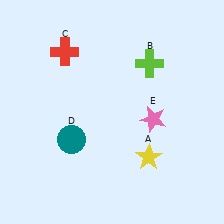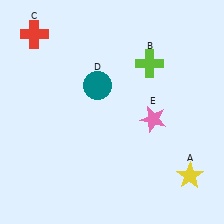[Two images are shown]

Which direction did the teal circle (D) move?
The teal circle (D) moved up.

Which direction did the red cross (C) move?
The red cross (C) moved left.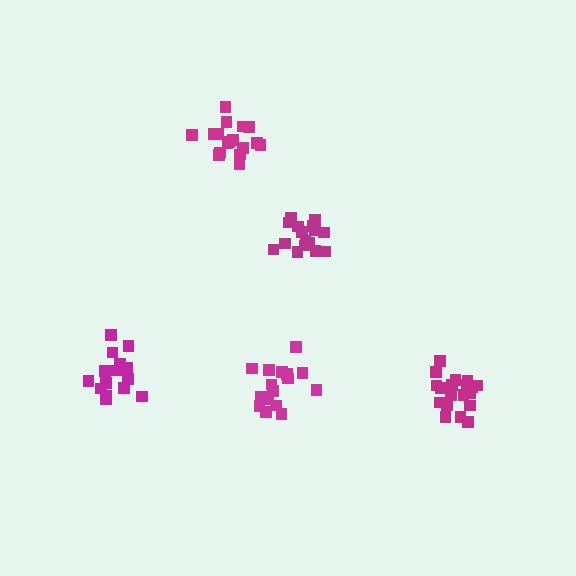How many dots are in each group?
Group 1: 17 dots, Group 2: 19 dots, Group 3: 17 dots, Group 4: 17 dots, Group 5: 16 dots (86 total).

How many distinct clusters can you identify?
There are 5 distinct clusters.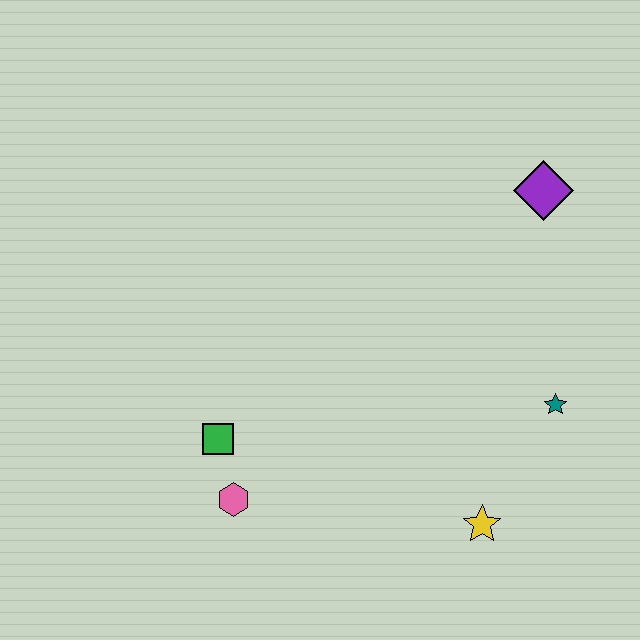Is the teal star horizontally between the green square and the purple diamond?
No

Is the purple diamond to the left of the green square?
No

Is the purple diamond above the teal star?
Yes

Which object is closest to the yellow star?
The teal star is closest to the yellow star.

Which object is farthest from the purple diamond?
The pink hexagon is farthest from the purple diamond.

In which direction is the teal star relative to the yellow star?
The teal star is above the yellow star.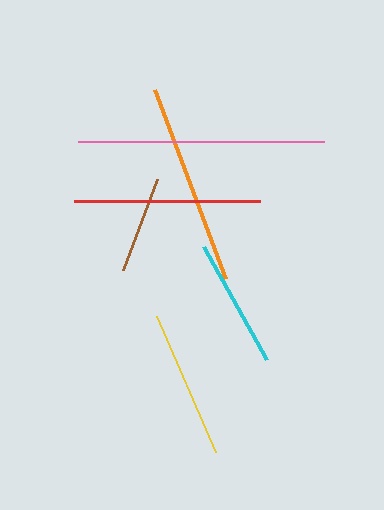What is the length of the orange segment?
The orange segment is approximately 202 pixels long.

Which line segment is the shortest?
The brown line is the shortest at approximately 98 pixels.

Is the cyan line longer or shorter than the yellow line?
The yellow line is longer than the cyan line.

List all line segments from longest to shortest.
From longest to shortest: pink, orange, red, yellow, cyan, brown.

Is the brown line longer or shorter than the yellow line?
The yellow line is longer than the brown line.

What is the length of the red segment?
The red segment is approximately 186 pixels long.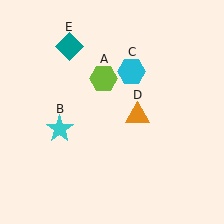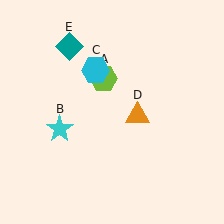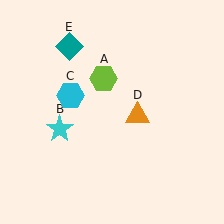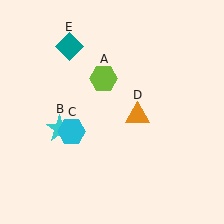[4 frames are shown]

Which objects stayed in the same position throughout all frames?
Lime hexagon (object A) and cyan star (object B) and orange triangle (object D) and teal diamond (object E) remained stationary.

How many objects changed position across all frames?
1 object changed position: cyan hexagon (object C).